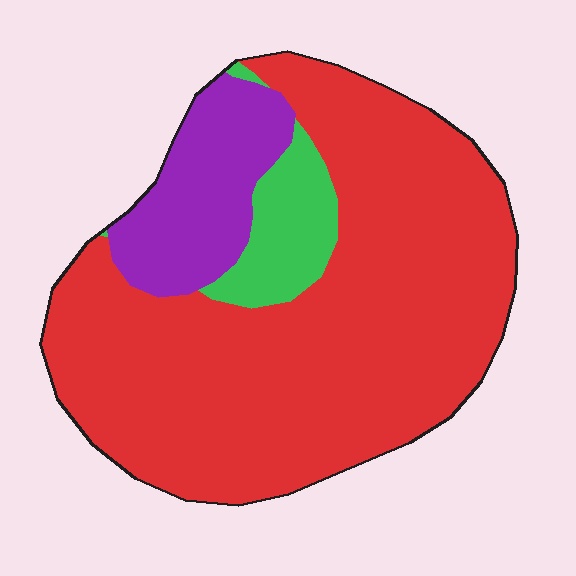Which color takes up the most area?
Red, at roughly 75%.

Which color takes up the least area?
Green, at roughly 10%.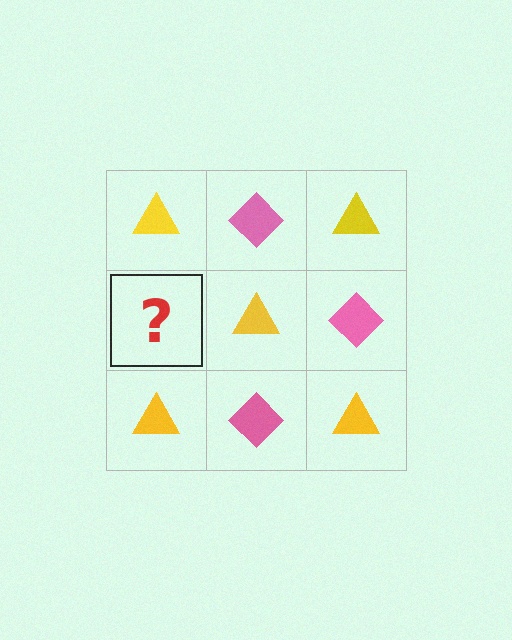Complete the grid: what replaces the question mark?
The question mark should be replaced with a pink diamond.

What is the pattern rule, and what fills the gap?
The rule is that it alternates yellow triangle and pink diamond in a checkerboard pattern. The gap should be filled with a pink diamond.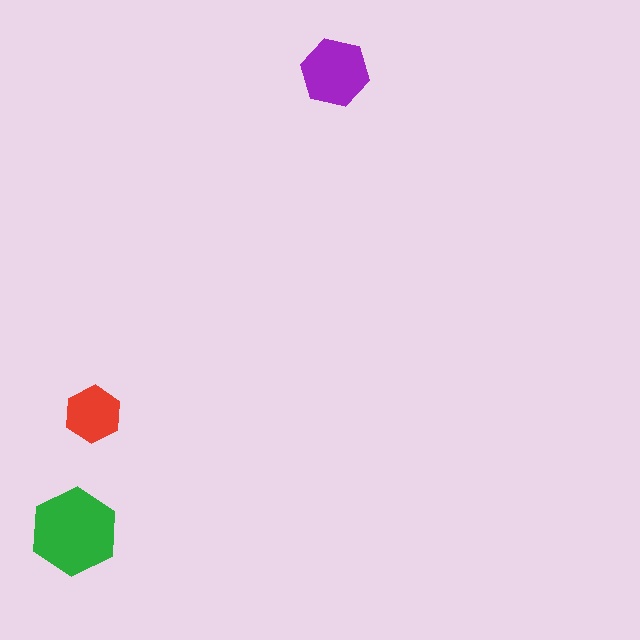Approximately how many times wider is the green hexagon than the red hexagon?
About 1.5 times wider.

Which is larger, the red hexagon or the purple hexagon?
The purple one.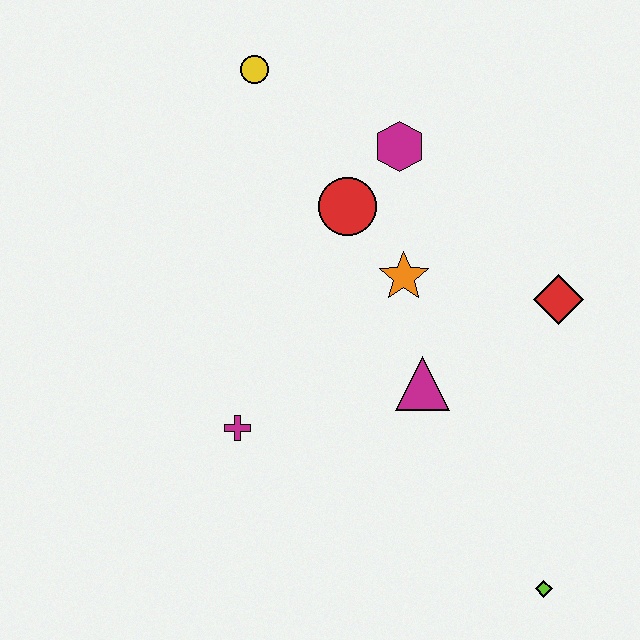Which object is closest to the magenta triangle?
The orange star is closest to the magenta triangle.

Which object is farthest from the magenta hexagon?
The lime diamond is farthest from the magenta hexagon.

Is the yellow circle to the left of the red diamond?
Yes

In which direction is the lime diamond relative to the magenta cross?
The lime diamond is to the right of the magenta cross.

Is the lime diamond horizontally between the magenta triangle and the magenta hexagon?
No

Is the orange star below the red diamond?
No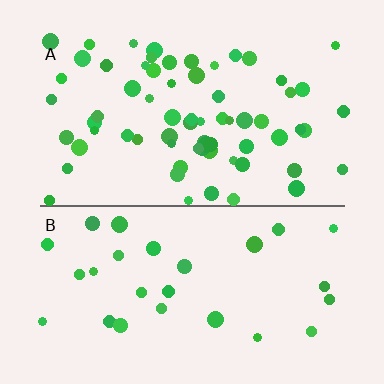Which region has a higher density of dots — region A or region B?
A (the top).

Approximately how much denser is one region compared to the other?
Approximately 2.4× — region A over region B.